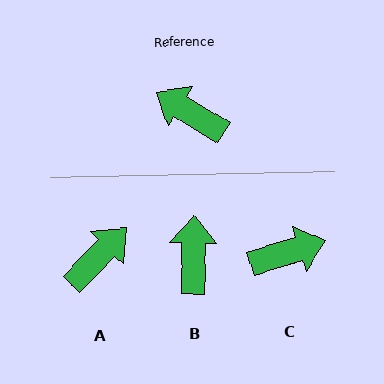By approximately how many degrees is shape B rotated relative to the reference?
Approximately 59 degrees clockwise.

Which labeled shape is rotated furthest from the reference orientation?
C, about 132 degrees away.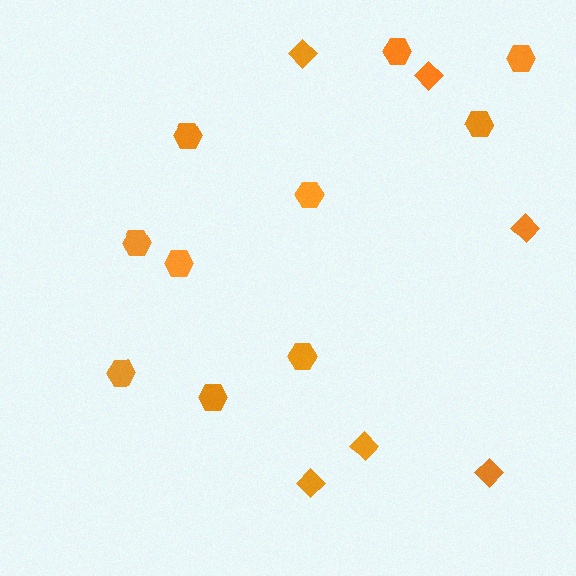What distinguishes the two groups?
There are 2 groups: one group of diamonds (6) and one group of hexagons (10).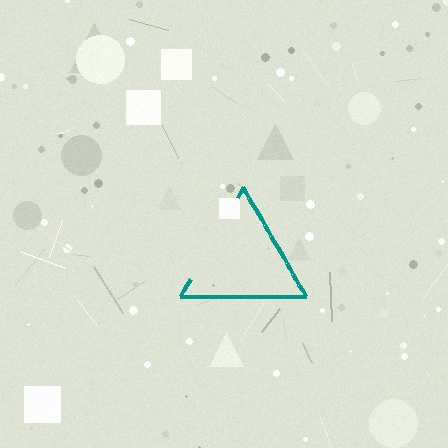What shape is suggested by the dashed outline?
The dashed outline suggests a triangle.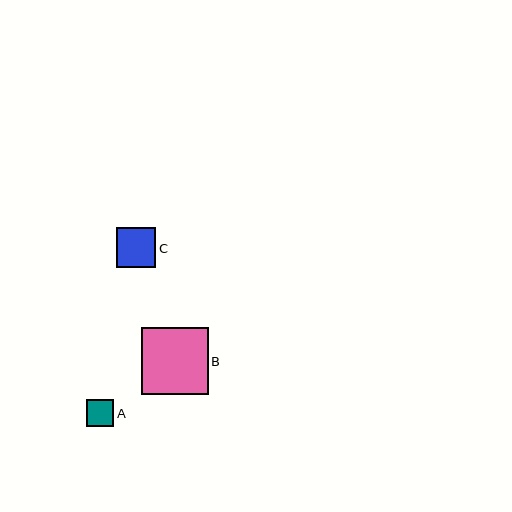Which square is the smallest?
Square A is the smallest with a size of approximately 28 pixels.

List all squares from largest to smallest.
From largest to smallest: B, C, A.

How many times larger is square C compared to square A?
Square C is approximately 1.4 times the size of square A.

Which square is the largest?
Square B is the largest with a size of approximately 66 pixels.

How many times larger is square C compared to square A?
Square C is approximately 1.4 times the size of square A.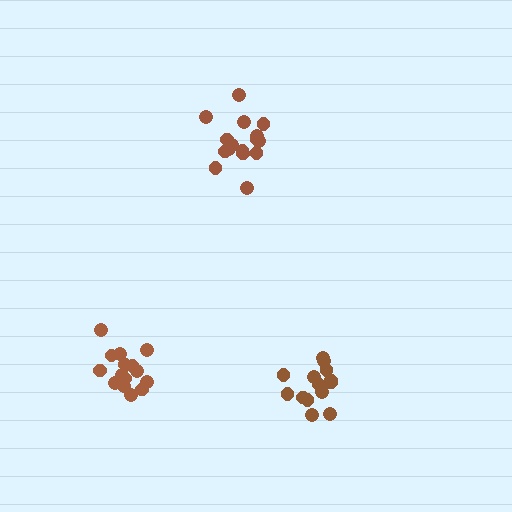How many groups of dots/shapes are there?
There are 3 groups.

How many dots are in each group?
Group 1: 16 dots, Group 2: 14 dots, Group 3: 15 dots (45 total).